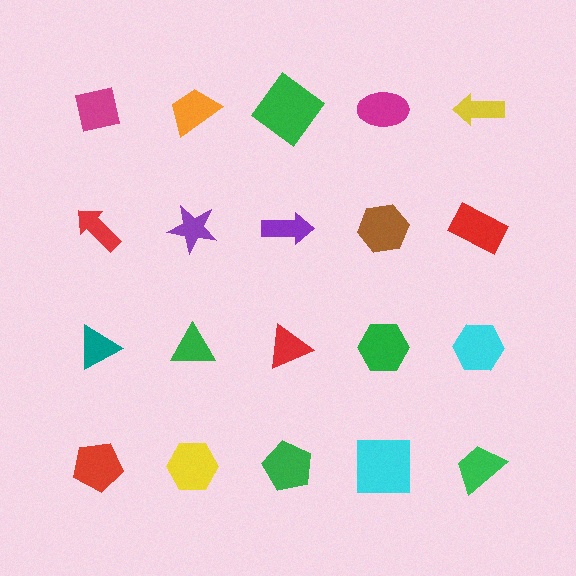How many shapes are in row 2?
5 shapes.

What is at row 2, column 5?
A red rectangle.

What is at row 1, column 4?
A magenta ellipse.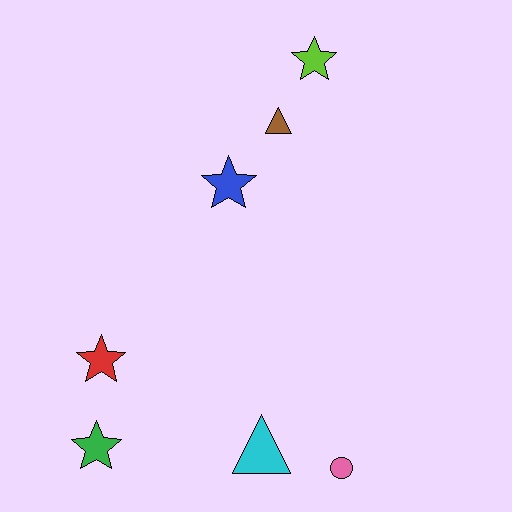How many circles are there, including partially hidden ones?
There is 1 circle.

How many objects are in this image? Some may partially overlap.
There are 7 objects.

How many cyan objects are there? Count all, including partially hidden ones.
There is 1 cyan object.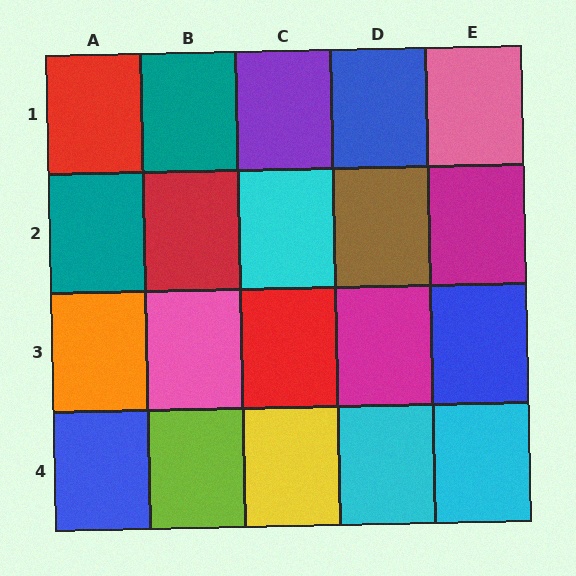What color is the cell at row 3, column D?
Magenta.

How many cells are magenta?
2 cells are magenta.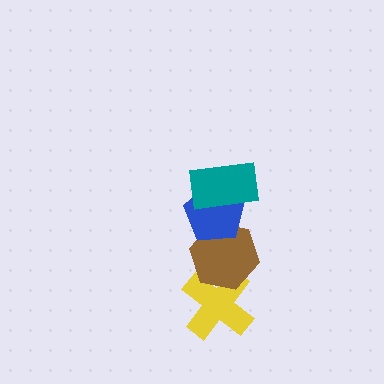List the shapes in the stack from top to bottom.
From top to bottom: the teal rectangle, the blue pentagon, the brown hexagon, the yellow cross.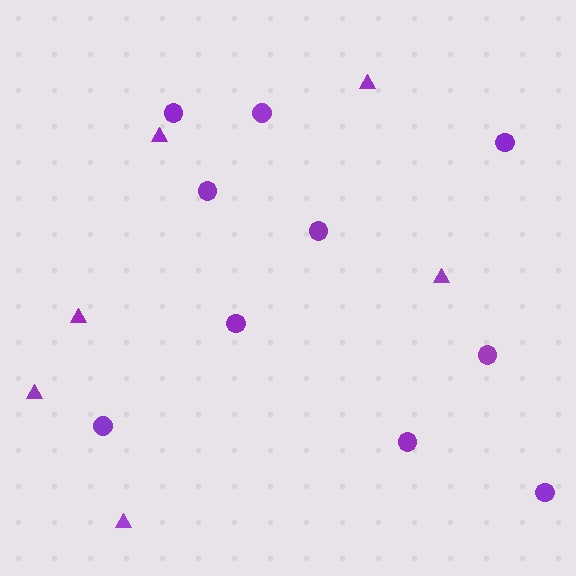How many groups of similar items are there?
There are 2 groups: one group of triangles (6) and one group of circles (10).